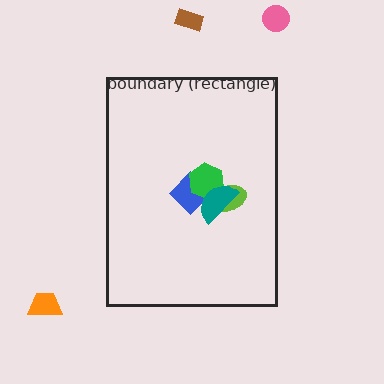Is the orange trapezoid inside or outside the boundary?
Outside.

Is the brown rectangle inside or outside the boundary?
Outside.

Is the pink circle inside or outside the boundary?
Outside.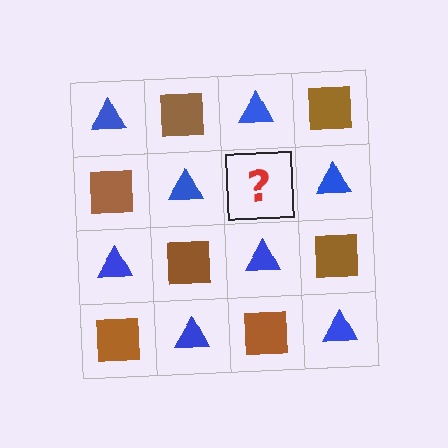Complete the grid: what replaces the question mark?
The question mark should be replaced with a brown square.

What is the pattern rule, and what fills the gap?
The rule is that it alternates blue triangle and brown square in a checkerboard pattern. The gap should be filled with a brown square.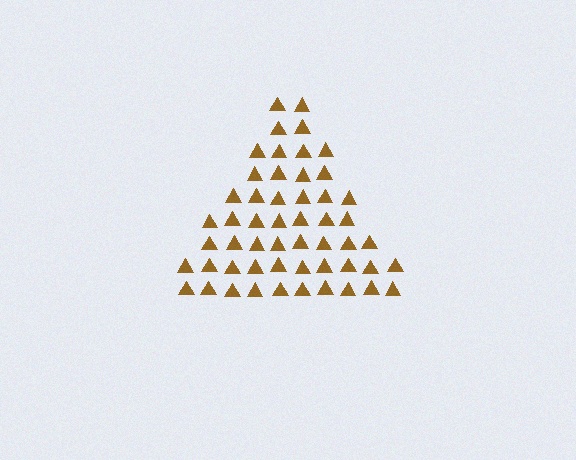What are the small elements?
The small elements are triangles.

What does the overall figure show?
The overall figure shows a triangle.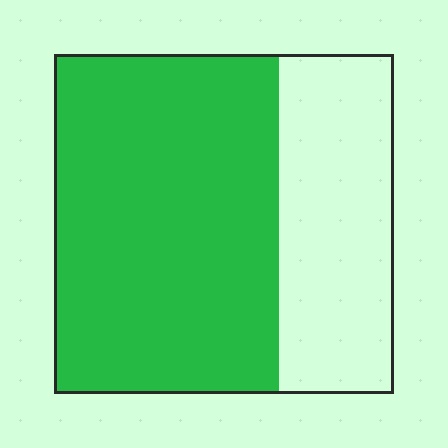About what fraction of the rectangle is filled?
About two thirds (2/3).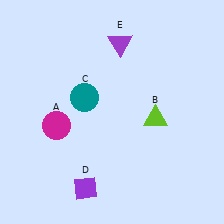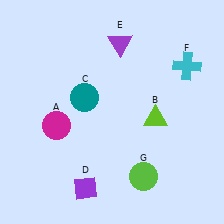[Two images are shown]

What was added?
A cyan cross (F), a lime circle (G) were added in Image 2.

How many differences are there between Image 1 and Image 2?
There are 2 differences between the two images.